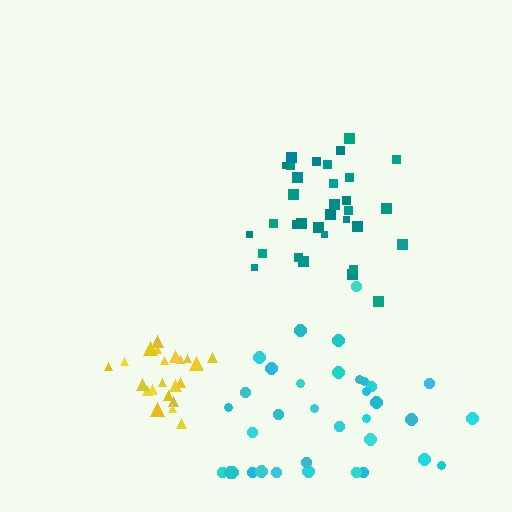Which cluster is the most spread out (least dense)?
Cyan.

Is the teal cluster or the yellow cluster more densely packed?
Yellow.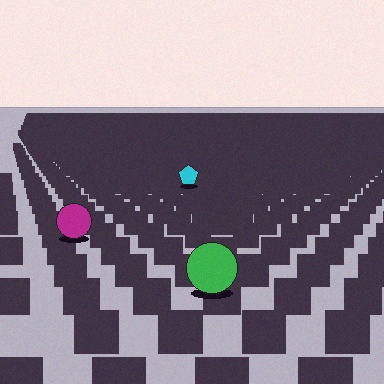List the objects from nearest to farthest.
From nearest to farthest: the green circle, the magenta circle, the cyan pentagon.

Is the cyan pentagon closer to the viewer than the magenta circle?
No. The magenta circle is closer — you can tell from the texture gradient: the ground texture is coarser near it.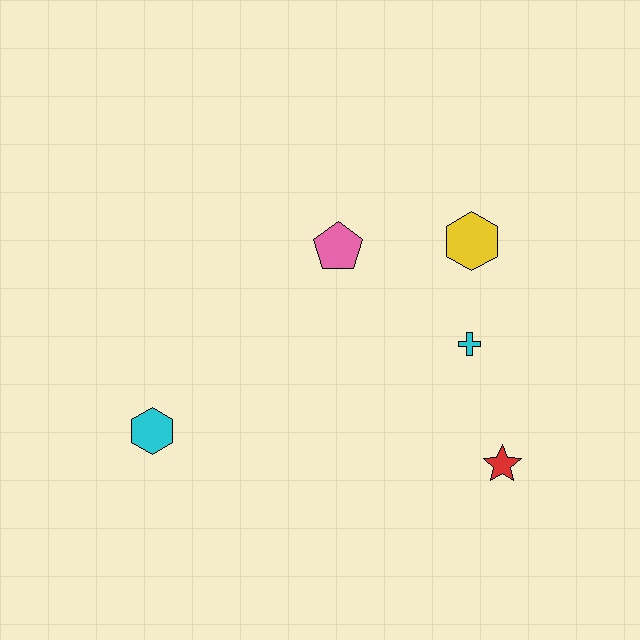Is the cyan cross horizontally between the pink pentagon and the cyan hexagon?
No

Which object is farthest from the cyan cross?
The cyan hexagon is farthest from the cyan cross.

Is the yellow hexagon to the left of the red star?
Yes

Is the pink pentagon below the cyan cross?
No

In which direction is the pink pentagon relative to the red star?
The pink pentagon is above the red star.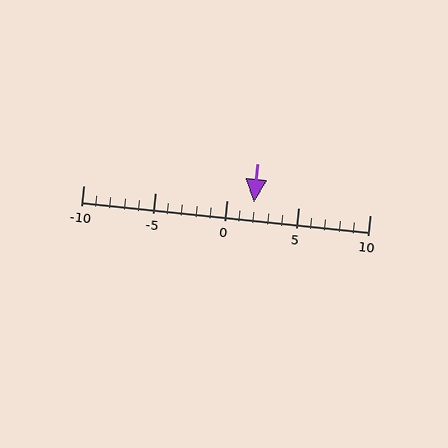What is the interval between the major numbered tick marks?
The major tick marks are spaced 5 units apart.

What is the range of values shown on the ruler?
The ruler shows values from -10 to 10.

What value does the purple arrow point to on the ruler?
The purple arrow points to approximately 2.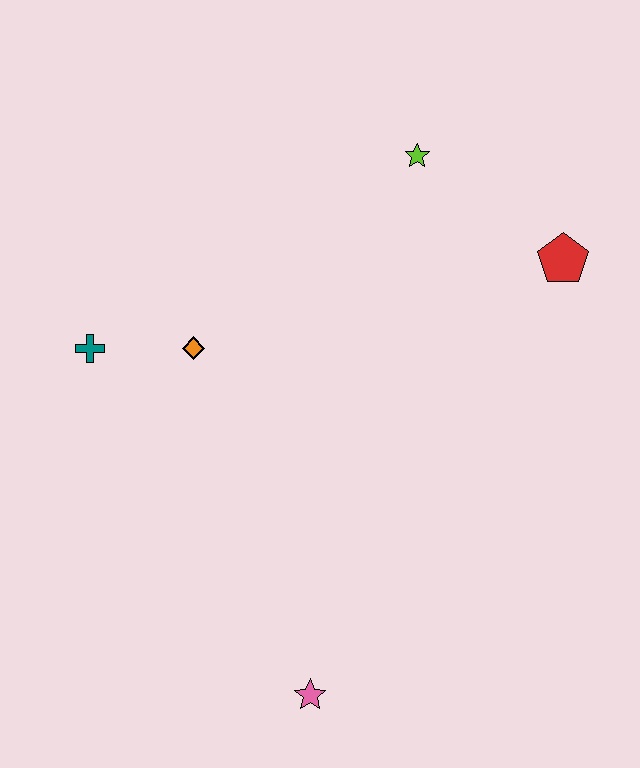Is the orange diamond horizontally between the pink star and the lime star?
No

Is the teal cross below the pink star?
No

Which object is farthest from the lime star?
The pink star is farthest from the lime star.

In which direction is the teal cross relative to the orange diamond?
The teal cross is to the left of the orange diamond.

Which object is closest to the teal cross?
The orange diamond is closest to the teal cross.